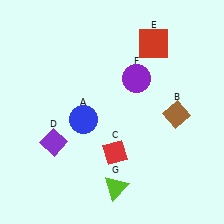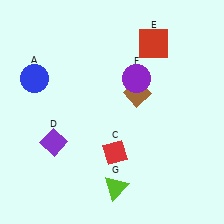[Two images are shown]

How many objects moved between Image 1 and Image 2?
2 objects moved between the two images.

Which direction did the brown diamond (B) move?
The brown diamond (B) moved left.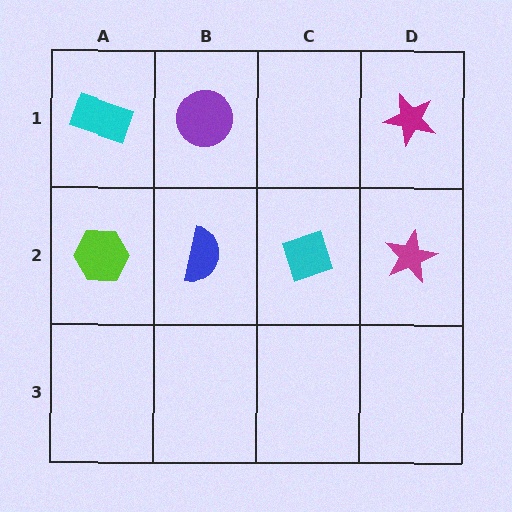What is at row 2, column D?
A magenta star.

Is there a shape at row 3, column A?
No, that cell is empty.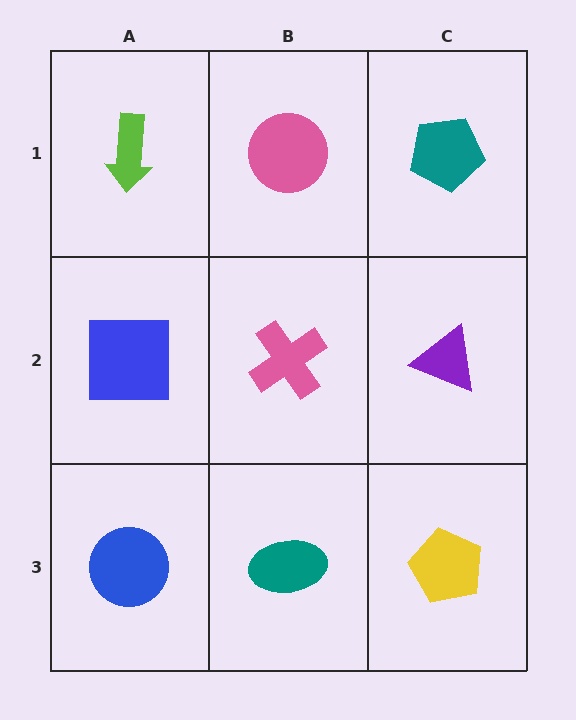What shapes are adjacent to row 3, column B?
A pink cross (row 2, column B), a blue circle (row 3, column A), a yellow pentagon (row 3, column C).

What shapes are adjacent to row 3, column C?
A purple triangle (row 2, column C), a teal ellipse (row 3, column B).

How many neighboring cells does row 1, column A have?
2.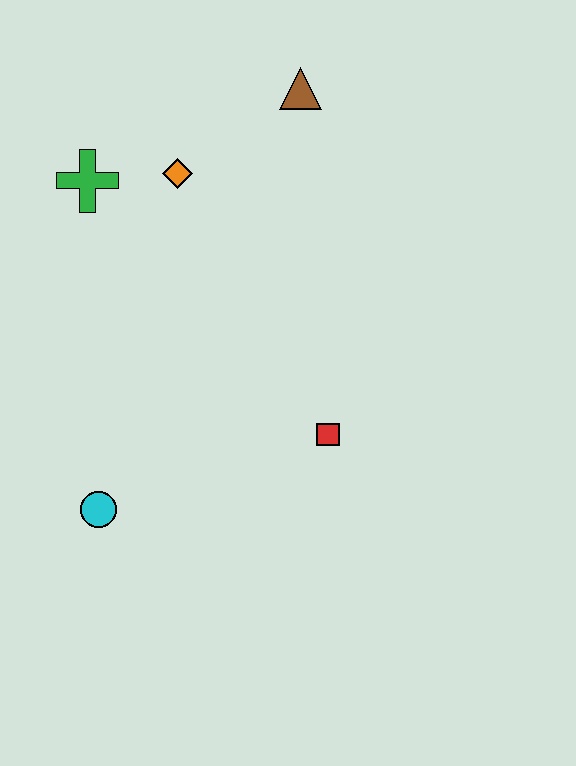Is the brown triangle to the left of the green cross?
No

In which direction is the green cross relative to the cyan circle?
The green cross is above the cyan circle.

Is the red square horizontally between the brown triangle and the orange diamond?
No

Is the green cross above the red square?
Yes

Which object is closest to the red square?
The cyan circle is closest to the red square.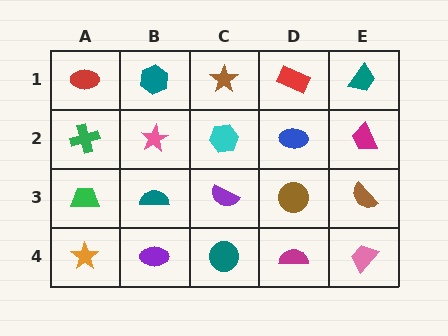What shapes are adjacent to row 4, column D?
A brown circle (row 3, column D), a teal circle (row 4, column C), a pink trapezoid (row 4, column E).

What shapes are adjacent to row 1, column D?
A blue ellipse (row 2, column D), a brown star (row 1, column C), a teal trapezoid (row 1, column E).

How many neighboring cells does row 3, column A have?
3.